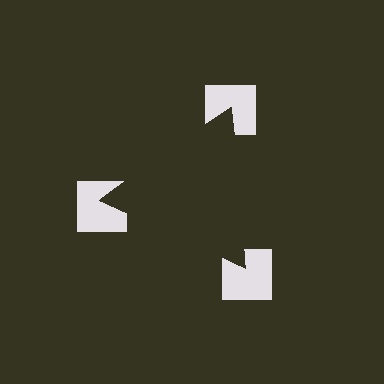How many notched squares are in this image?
There are 3 — one at each vertex of the illusory triangle.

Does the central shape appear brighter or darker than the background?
It typically appears slightly darker than the background, even though no actual brightness change is drawn.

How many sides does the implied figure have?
3 sides.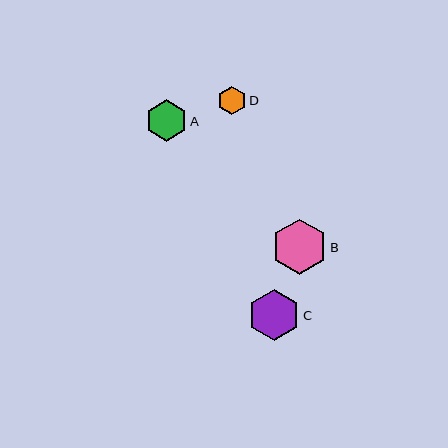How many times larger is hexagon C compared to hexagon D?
Hexagon C is approximately 1.8 times the size of hexagon D.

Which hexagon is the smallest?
Hexagon D is the smallest with a size of approximately 28 pixels.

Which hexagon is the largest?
Hexagon B is the largest with a size of approximately 55 pixels.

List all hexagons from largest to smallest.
From largest to smallest: B, C, A, D.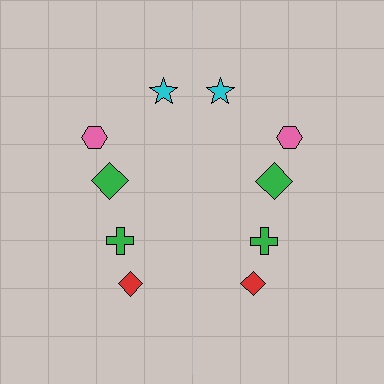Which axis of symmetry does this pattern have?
The pattern has a vertical axis of symmetry running through the center of the image.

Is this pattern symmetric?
Yes, this pattern has bilateral (reflection) symmetry.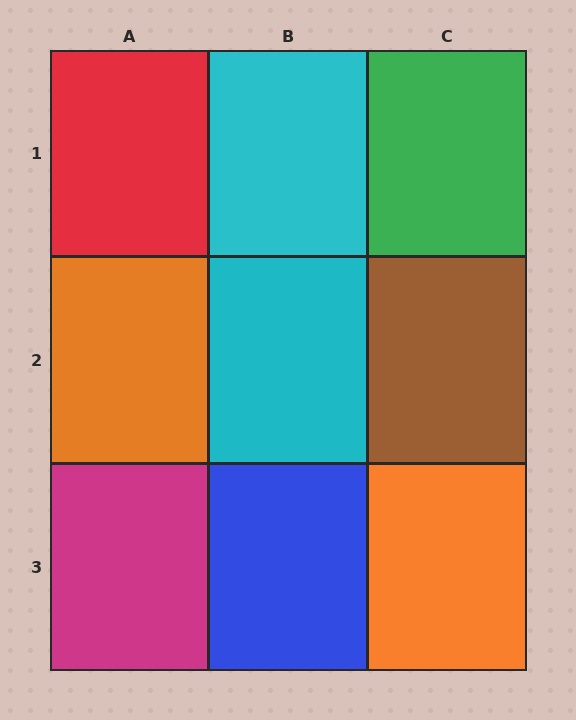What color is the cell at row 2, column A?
Orange.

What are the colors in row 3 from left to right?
Magenta, blue, orange.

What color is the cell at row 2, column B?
Cyan.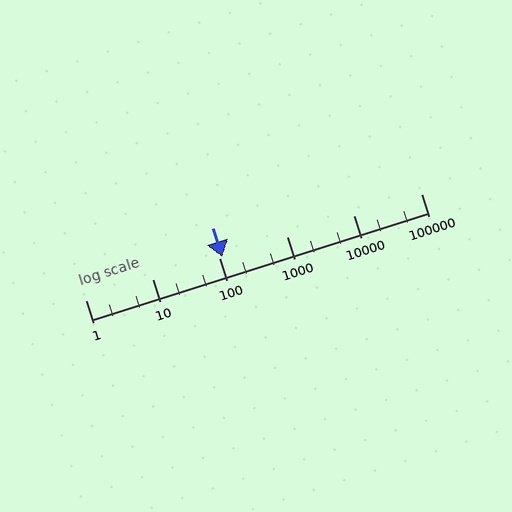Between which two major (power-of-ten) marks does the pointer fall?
The pointer is between 100 and 1000.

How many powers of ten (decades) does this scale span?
The scale spans 5 decades, from 1 to 100000.